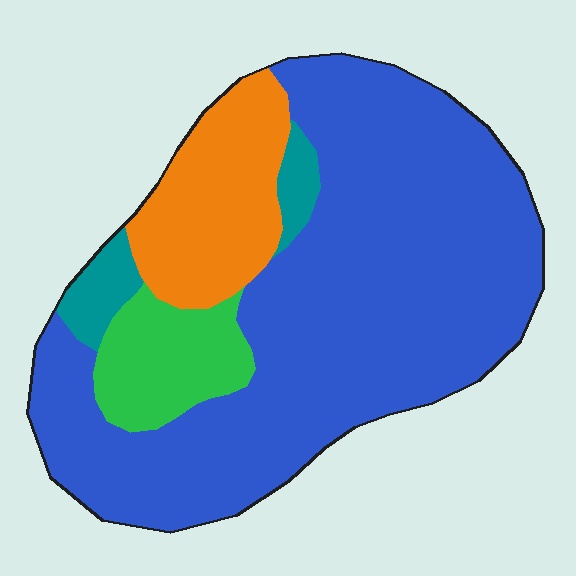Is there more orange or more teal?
Orange.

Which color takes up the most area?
Blue, at roughly 70%.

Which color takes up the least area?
Teal, at roughly 5%.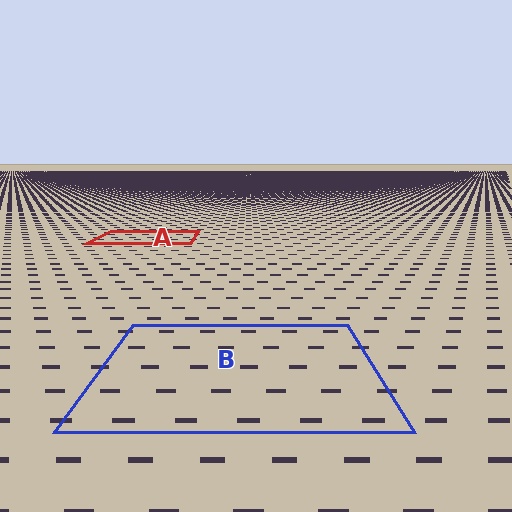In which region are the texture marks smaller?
The texture marks are smaller in region A, because it is farther away.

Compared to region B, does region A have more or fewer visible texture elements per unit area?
Region A has more texture elements per unit area — they are packed more densely because it is farther away.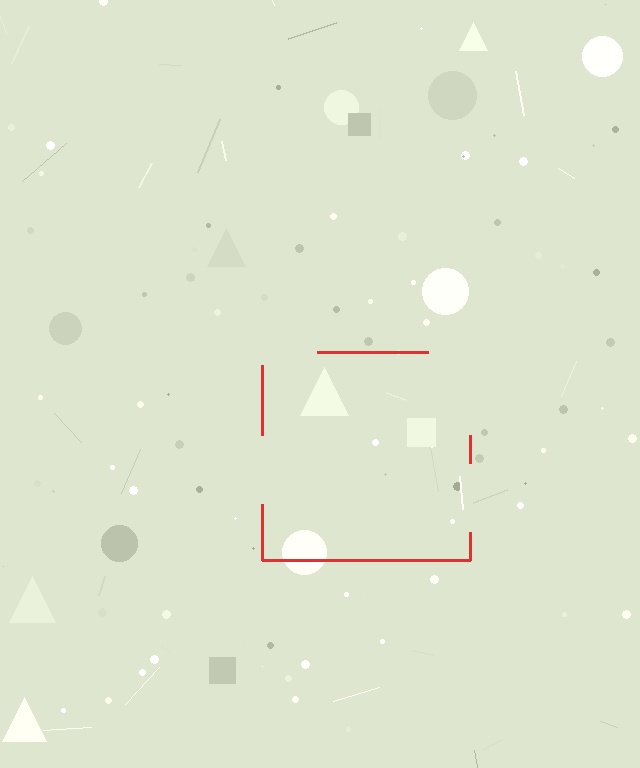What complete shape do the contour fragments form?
The contour fragments form a square.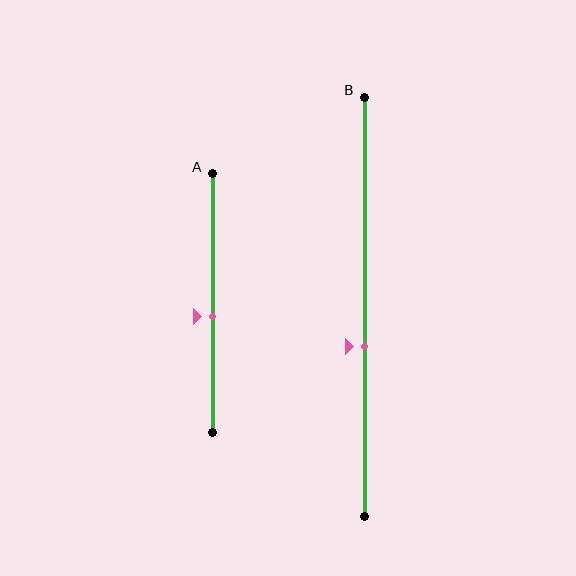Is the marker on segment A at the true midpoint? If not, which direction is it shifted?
No, the marker on segment A is shifted downward by about 5% of the segment length.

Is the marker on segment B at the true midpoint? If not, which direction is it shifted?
No, the marker on segment B is shifted downward by about 10% of the segment length.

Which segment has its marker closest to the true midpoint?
Segment A has its marker closest to the true midpoint.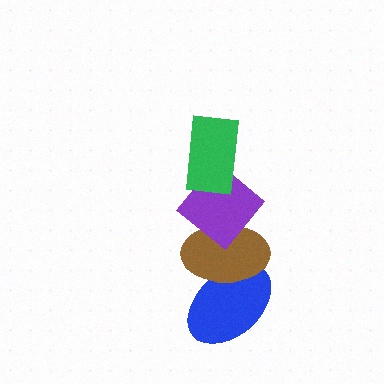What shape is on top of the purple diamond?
The green rectangle is on top of the purple diamond.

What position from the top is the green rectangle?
The green rectangle is 1st from the top.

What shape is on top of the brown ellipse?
The purple diamond is on top of the brown ellipse.